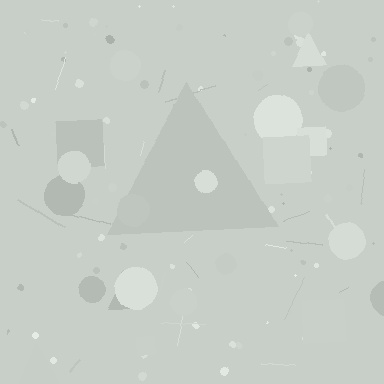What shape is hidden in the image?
A triangle is hidden in the image.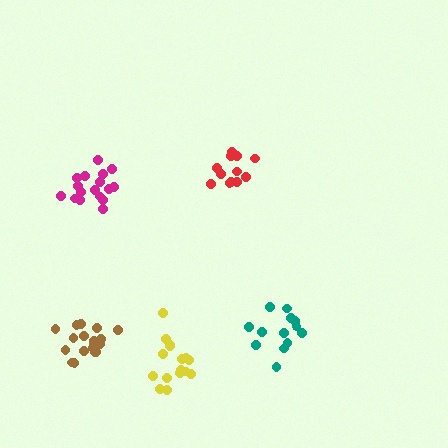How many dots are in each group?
Group 1: 18 dots, Group 2: 12 dots, Group 3: 16 dots, Group 4: 13 dots, Group 5: 17 dots (76 total).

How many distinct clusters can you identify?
There are 5 distinct clusters.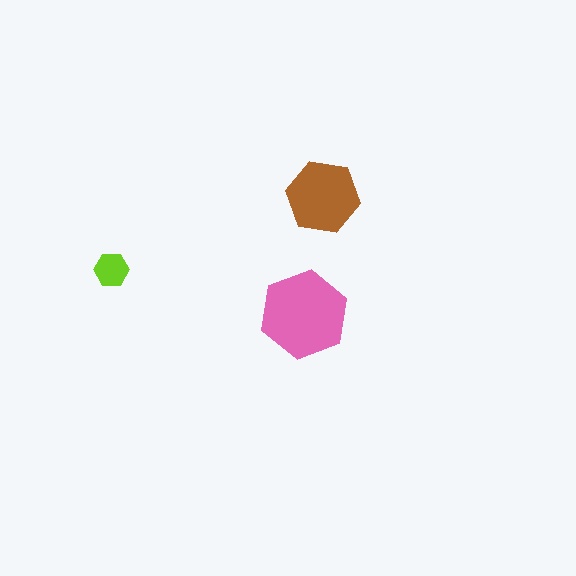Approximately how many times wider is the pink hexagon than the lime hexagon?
About 2.5 times wider.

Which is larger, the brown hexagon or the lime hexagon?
The brown one.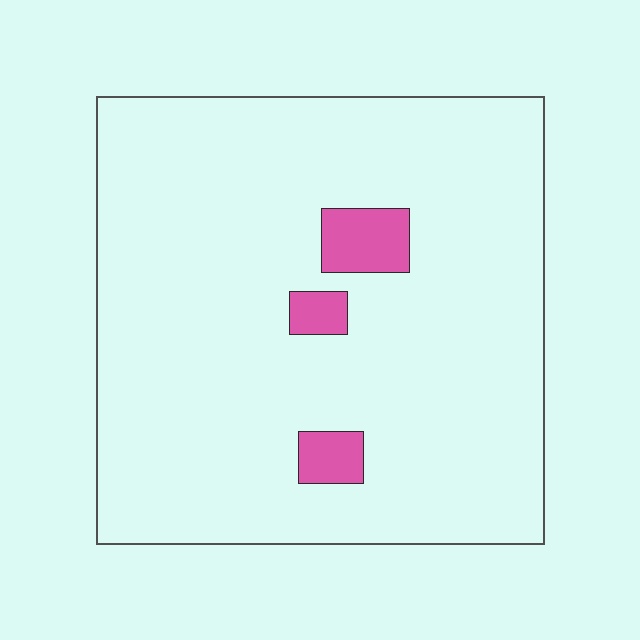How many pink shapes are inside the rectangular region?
3.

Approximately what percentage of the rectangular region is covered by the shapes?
Approximately 5%.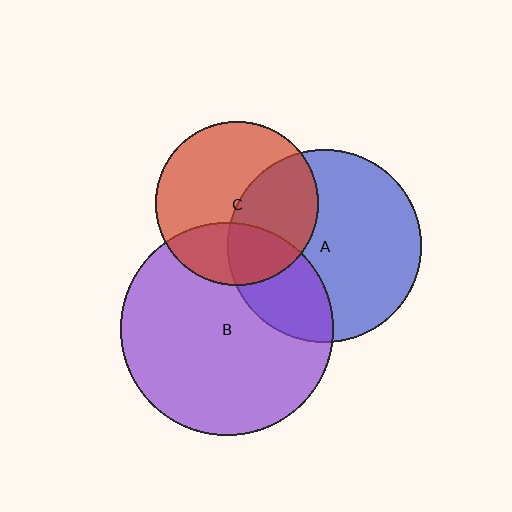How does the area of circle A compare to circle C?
Approximately 1.4 times.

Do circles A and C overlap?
Yes.